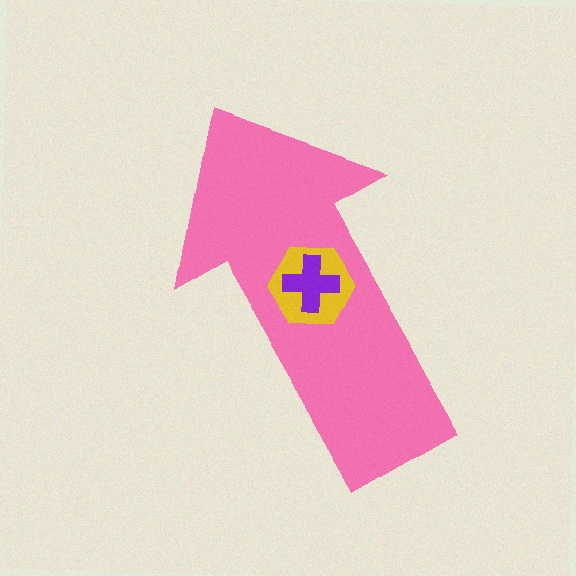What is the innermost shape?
The purple cross.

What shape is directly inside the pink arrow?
The yellow hexagon.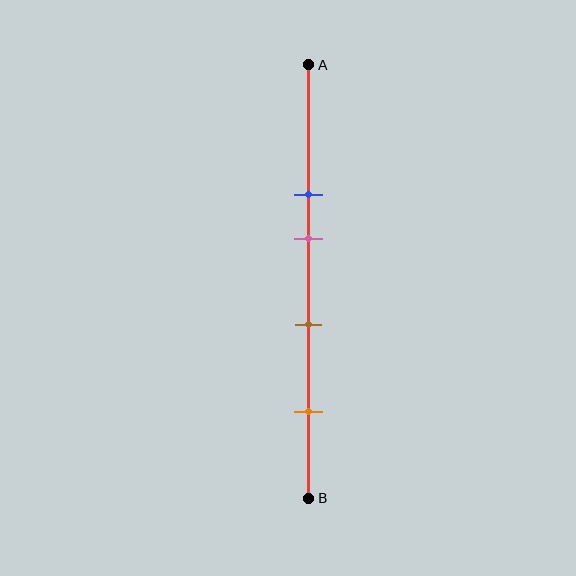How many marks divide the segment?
There are 4 marks dividing the segment.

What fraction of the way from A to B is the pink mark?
The pink mark is approximately 40% (0.4) of the way from A to B.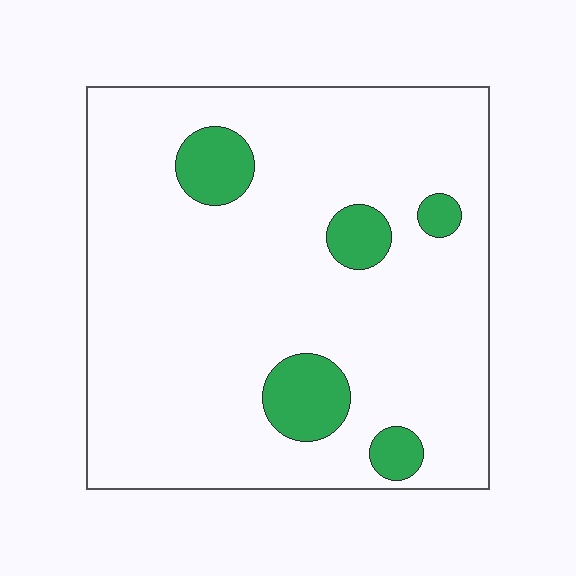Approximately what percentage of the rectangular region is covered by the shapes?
Approximately 10%.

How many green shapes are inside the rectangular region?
5.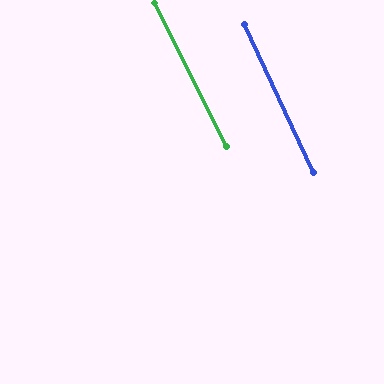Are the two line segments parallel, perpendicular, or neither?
Parallel — their directions differ by only 2.0°.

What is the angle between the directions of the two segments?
Approximately 2 degrees.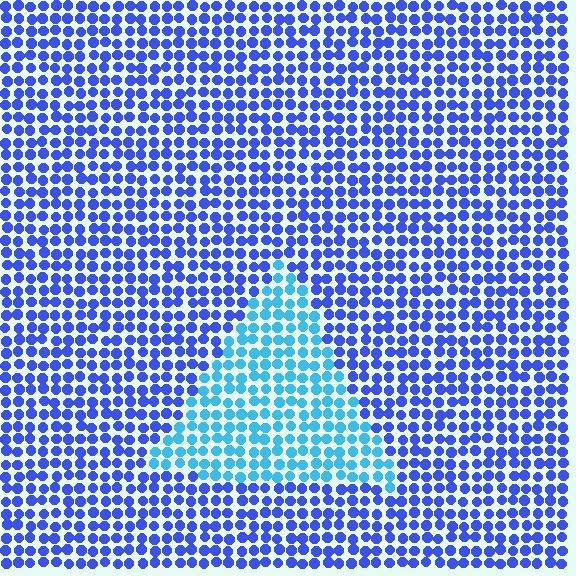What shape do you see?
I see a triangle.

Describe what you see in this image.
The image is filled with small blue elements in a uniform arrangement. A triangle-shaped region is visible where the elements are tinted to a slightly different hue, forming a subtle color boundary.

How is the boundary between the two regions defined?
The boundary is defined purely by a slight shift in hue (about 38 degrees). Spacing, size, and orientation are identical on both sides.